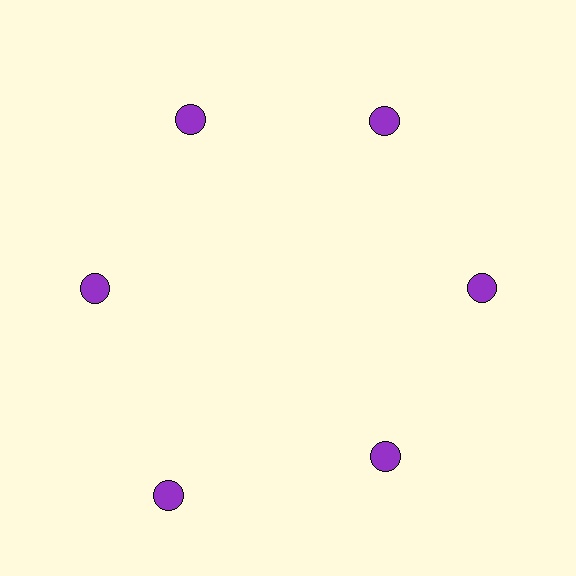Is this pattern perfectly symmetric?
No. The 6 purple circles are arranged in a ring, but one element near the 7 o'clock position is pushed outward from the center, breaking the 6-fold rotational symmetry.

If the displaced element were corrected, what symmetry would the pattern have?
It would have 6-fold rotational symmetry — the pattern would map onto itself every 60 degrees.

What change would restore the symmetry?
The symmetry would be restored by moving it inward, back onto the ring so that all 6 circles sit at equal angles and equal distance from the center.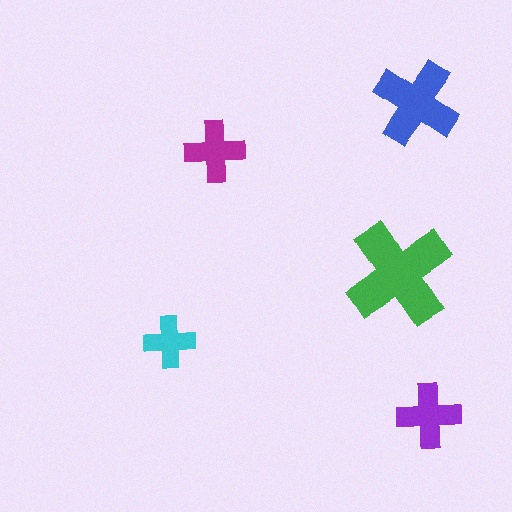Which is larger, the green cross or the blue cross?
The green one.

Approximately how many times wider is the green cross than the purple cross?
About 1.5 times wider.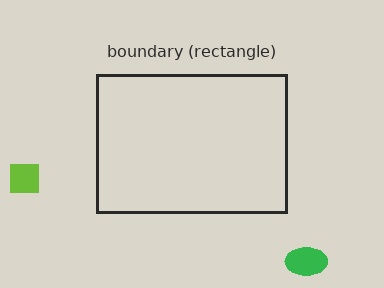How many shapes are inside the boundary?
0 inside, 2 outside.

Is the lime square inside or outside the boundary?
Outside.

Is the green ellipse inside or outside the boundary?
Outside.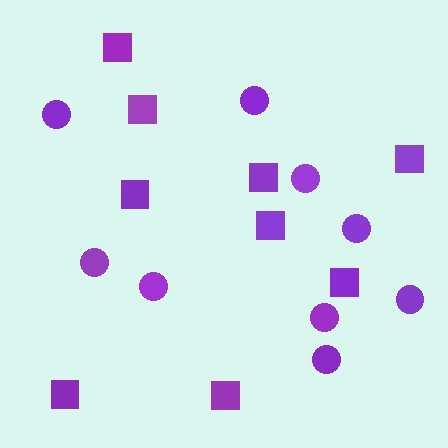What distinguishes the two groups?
There are 2 groups: one group of squares (9) and one group of circles (9).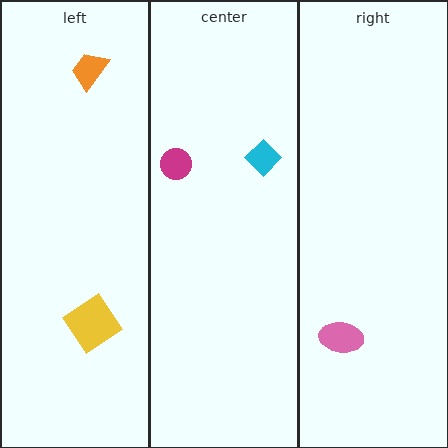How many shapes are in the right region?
1.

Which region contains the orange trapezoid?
The left region.